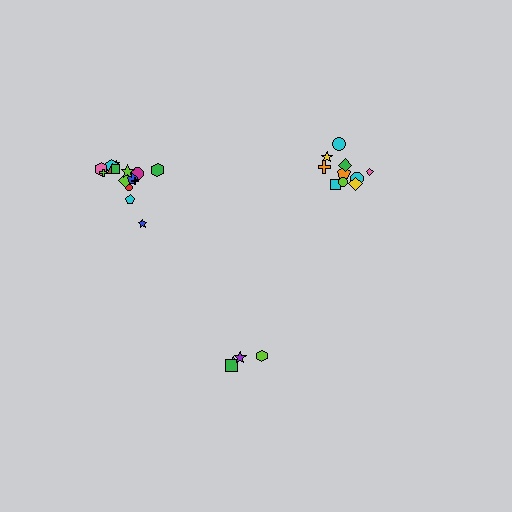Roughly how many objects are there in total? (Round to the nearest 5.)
Roughly 30 objects in total.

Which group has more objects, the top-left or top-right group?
The top-left group.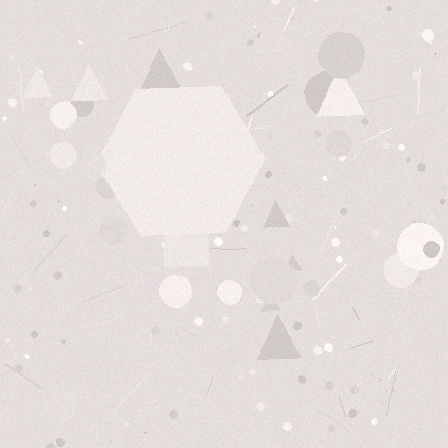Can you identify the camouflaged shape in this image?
The camouflaged shape is a hexagon.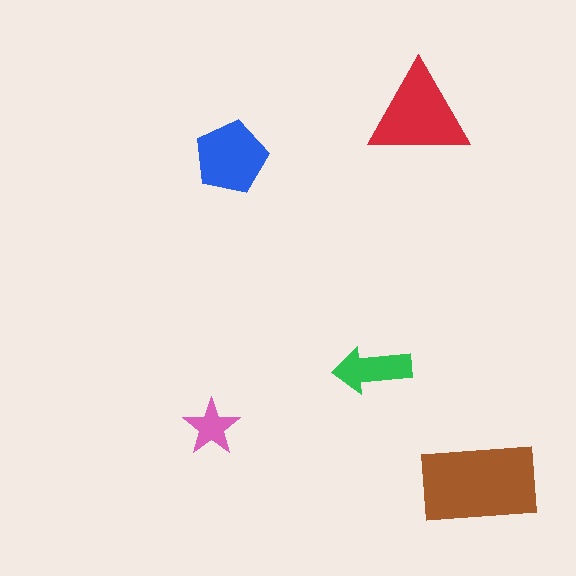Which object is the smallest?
The pink star.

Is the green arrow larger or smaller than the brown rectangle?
Smaller.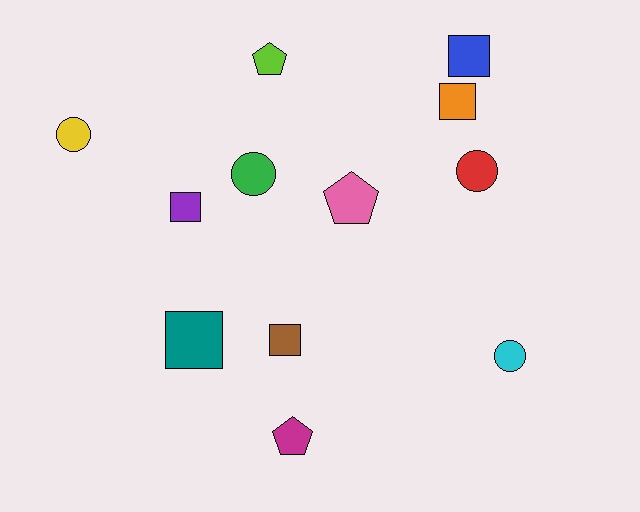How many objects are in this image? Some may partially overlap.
There are 12 objects.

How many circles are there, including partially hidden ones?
There are 4 circles.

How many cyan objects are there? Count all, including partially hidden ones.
There is 1 cyan object.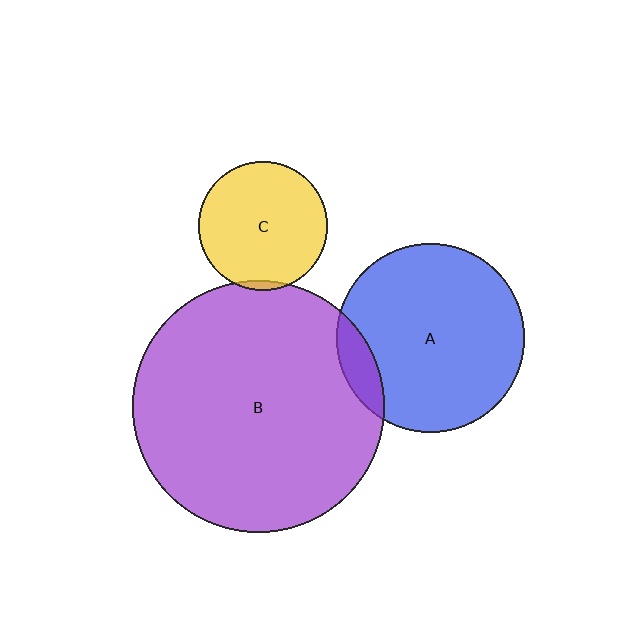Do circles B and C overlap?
Yes.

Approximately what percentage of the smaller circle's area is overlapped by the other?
Approximately 5%.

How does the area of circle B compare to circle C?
Approximately 3.8 times.